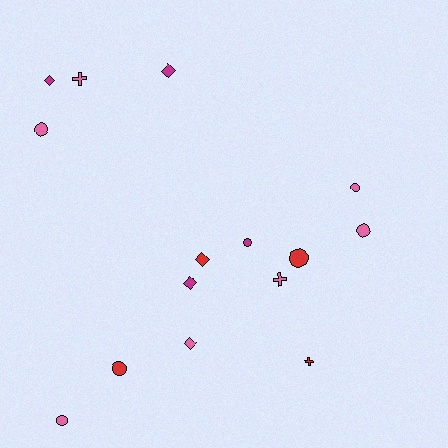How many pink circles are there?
There are 4 pink circles.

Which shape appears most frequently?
Circle, with 7 objects.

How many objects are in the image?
There are 15 objects.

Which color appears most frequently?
Pink, with 7 objects.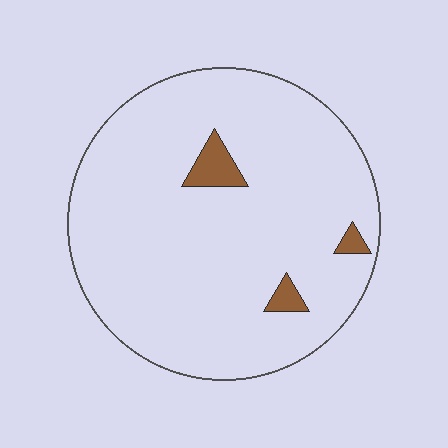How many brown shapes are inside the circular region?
3.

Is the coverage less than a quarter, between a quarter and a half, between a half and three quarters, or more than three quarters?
Less than a quarter.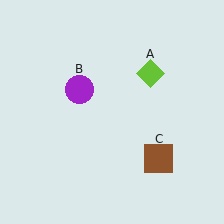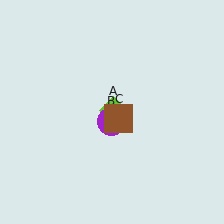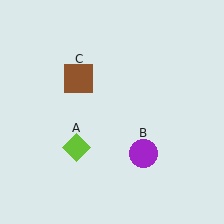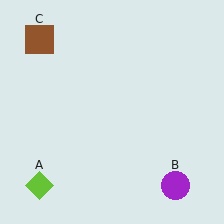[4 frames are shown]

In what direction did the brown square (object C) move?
The brown square (object C) moved up and to the left.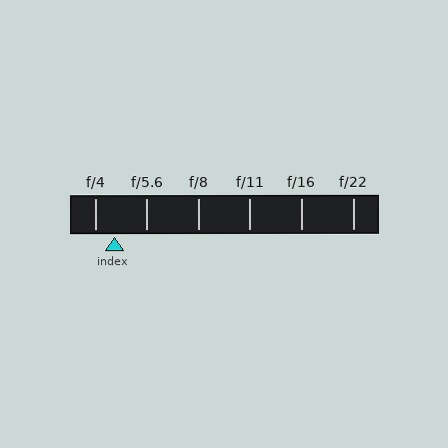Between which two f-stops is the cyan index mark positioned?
The index mark is between f/4 and f/5.6.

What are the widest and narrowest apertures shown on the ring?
The widest aperture shown is f/4 and the narrowest is f/22.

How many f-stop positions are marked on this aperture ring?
There are 6 f-stop positions marked.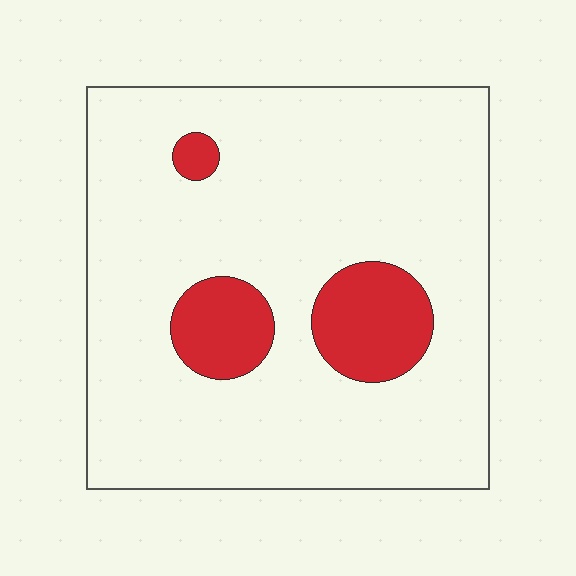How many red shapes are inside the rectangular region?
3.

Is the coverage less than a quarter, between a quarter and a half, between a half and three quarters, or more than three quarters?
Less than a quarter.